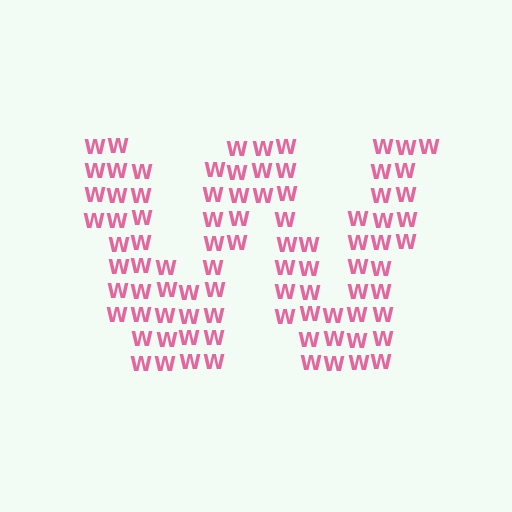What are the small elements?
The small elements are letter W's.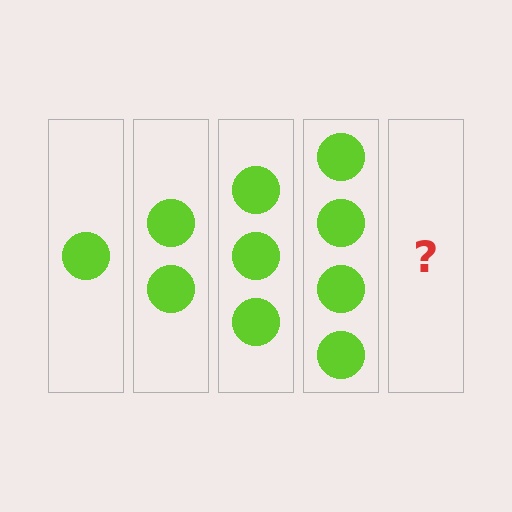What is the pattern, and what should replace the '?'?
The pattern is that each step adds one more circle. The '?' should be 5 circles.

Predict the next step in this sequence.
The next step is 5 circles.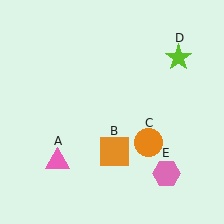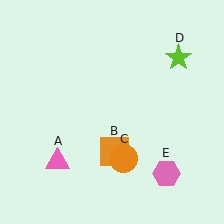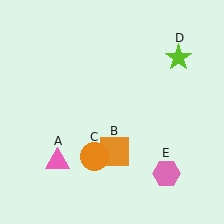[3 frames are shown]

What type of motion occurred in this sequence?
The orange circle (object C) rotated clockwise around the center of the scene.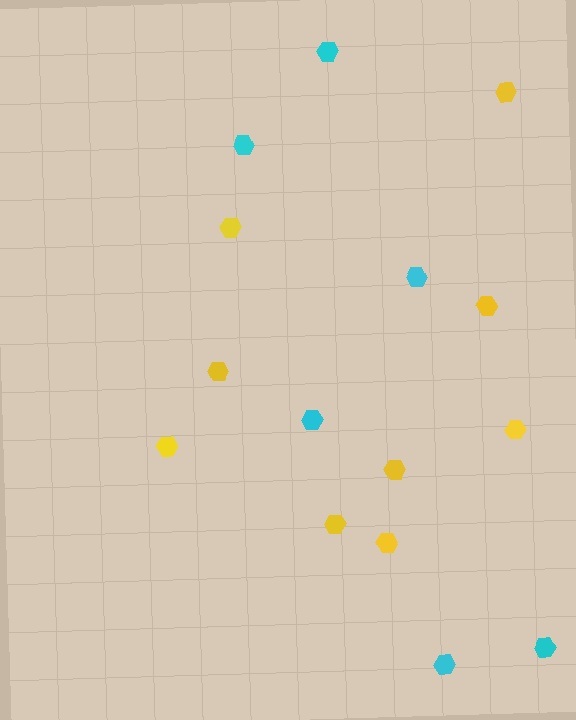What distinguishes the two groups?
There are 2 groups: one group of cyan hexagons (6) and one group of yellow hexagons (9).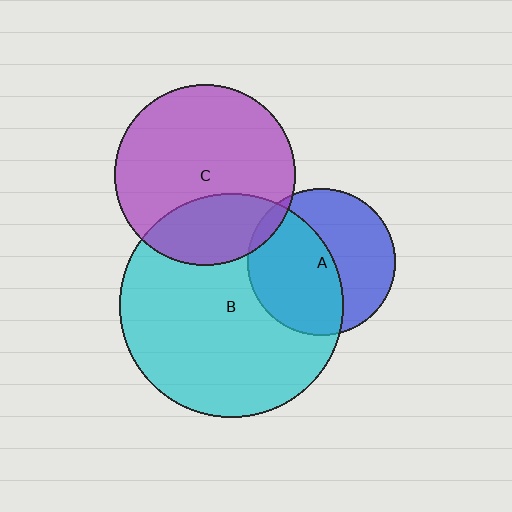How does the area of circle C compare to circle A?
Approximately 1.5 times.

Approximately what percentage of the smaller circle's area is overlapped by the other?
Approximately 5%.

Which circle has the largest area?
Circle B (cyan).